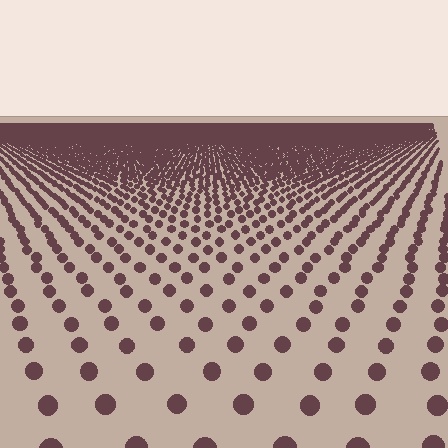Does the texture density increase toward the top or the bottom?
Density increases toward the top.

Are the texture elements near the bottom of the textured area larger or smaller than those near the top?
Larger. Near the bottom, elements are closer to the viewer and appear at a bigger on-screen size.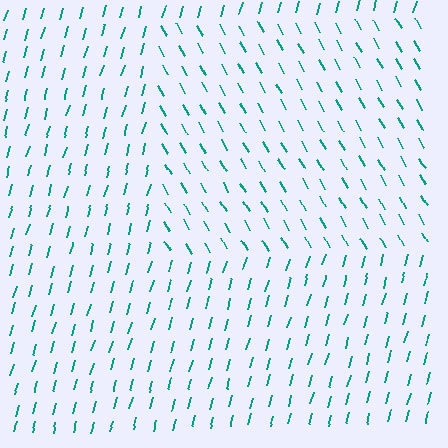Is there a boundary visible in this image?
Yes, there is a texture boundary formed by a change in line orientation.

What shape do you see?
I see a rectangle.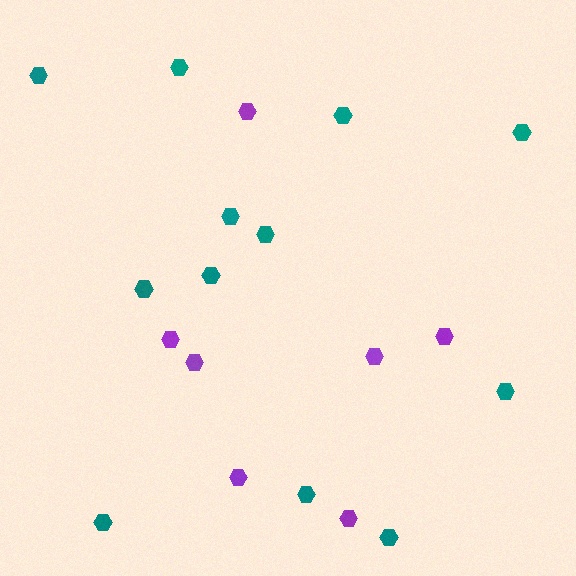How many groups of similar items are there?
There are 2 groups: one group of purple hexagons (7) and one group of teal hexagons (12).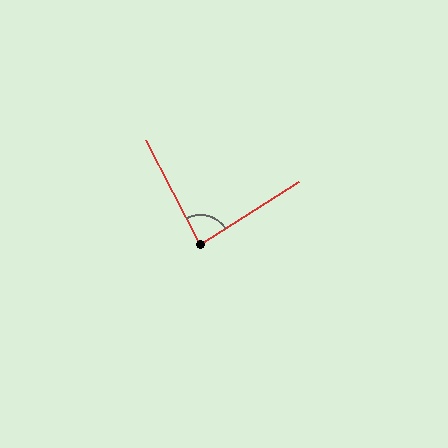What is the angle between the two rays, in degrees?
Approximately 85 degrees.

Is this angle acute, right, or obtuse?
It is approximately a right angle.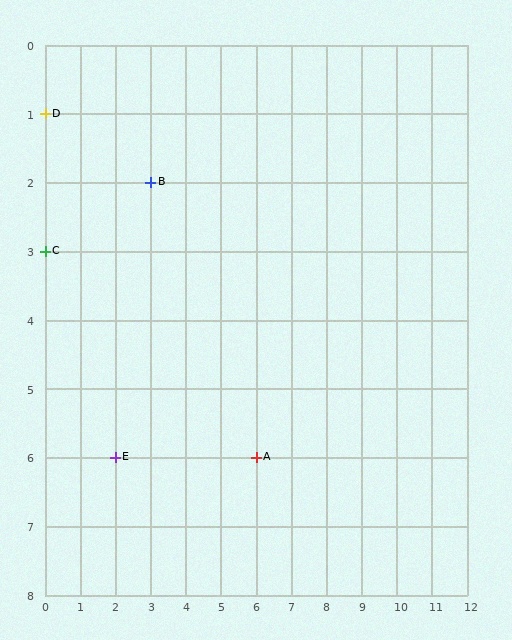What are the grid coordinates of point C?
Point C is at grid coordinates (0, 3).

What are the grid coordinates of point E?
Point E is at grid coordinates (2, 6).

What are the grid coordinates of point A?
Point A is at grid coordinates (6, 6).